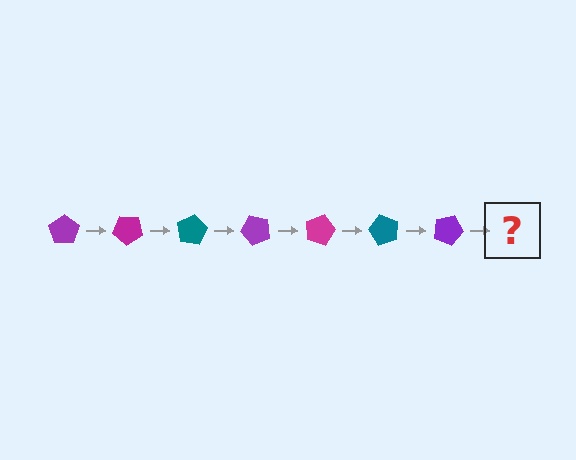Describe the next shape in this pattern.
It should be a magenta pentagon, rotated 280 degrees from the start.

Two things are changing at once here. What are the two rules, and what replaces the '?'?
The two rules are that it rotates 40 degrees each step and the color cycles through purple, magenta, and teal. The '?' should be a magenta pentagon, rotated 280 degrees from the start.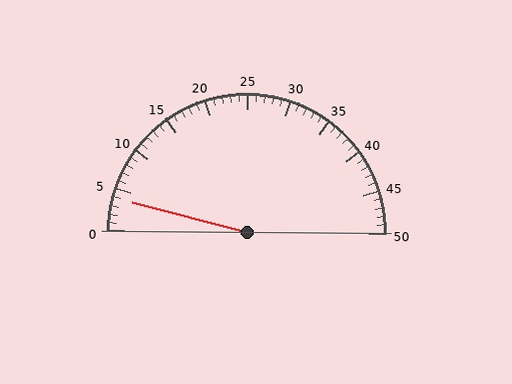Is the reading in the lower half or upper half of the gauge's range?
The reading is in the lower half of the range (0 to 50).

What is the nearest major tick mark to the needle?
The nearest major tick mark is 5.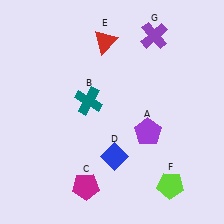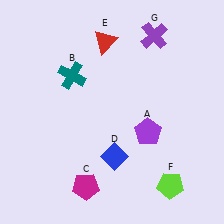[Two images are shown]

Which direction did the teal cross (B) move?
The teal cross (B) moved up.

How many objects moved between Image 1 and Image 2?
1 object moved between the two images.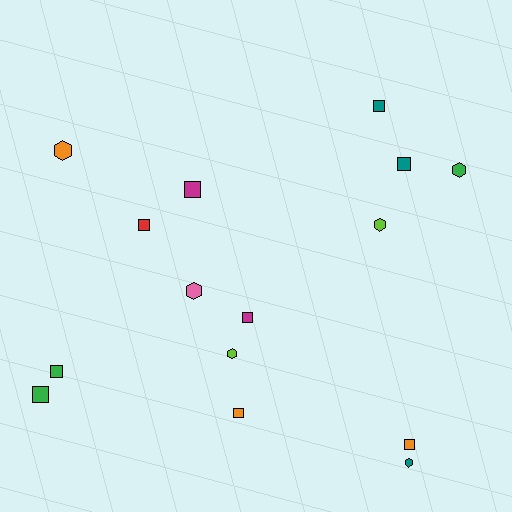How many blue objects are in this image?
There are no blue objects.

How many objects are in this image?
There are 15 objects.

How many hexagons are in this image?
There are 6 hexagons.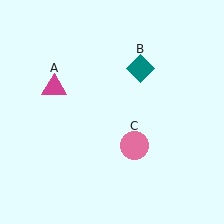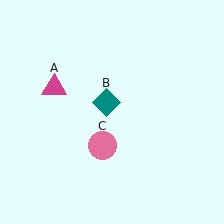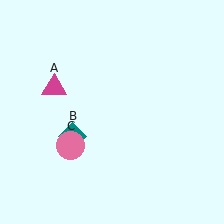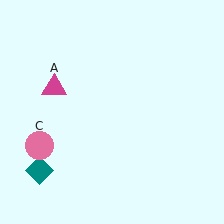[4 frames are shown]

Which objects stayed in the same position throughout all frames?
Magenta triangle (object A) remained stationary.